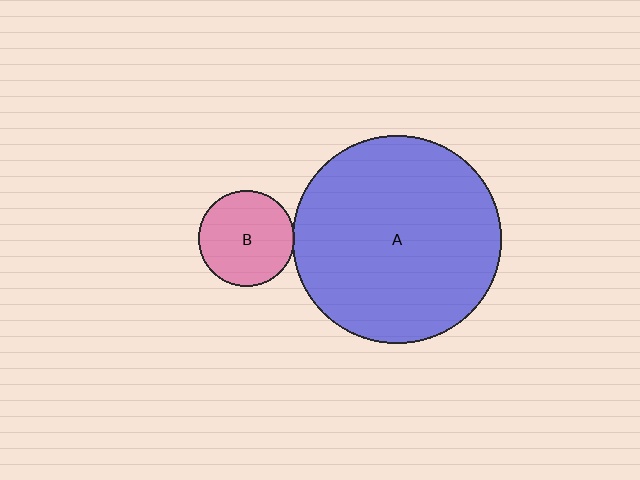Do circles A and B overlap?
Yes.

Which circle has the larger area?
Circle A (blue).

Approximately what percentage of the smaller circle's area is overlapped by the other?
Approximately 5%.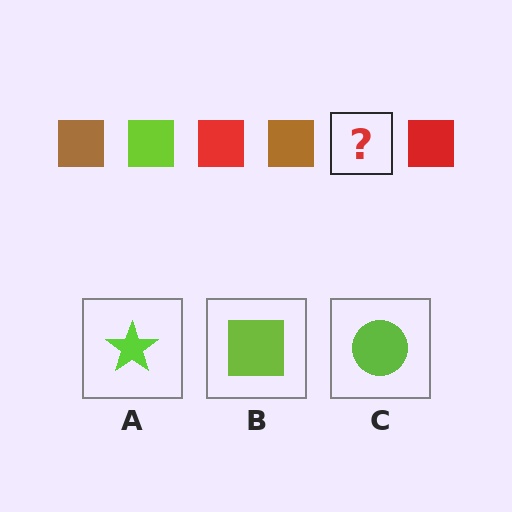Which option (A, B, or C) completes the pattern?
B.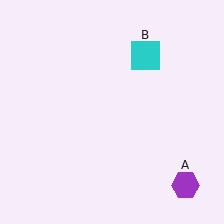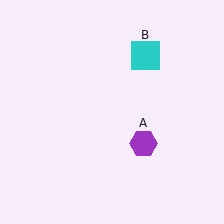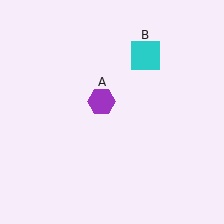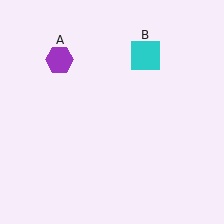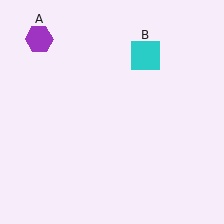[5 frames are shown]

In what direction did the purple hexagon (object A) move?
The purple hexagon (object A) moved up and to the left.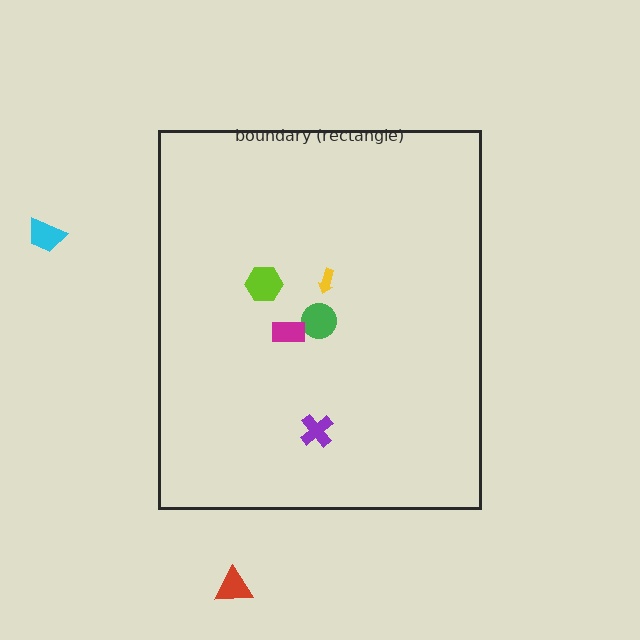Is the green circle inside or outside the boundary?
Inside.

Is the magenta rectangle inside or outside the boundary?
Inside.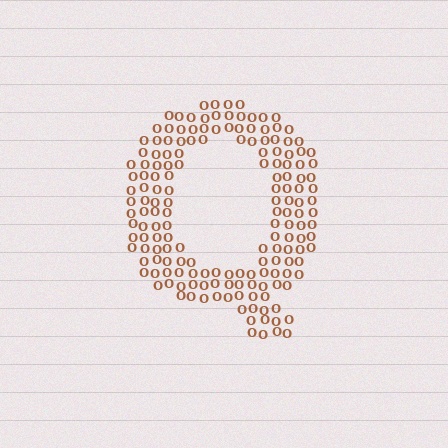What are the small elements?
The small elements are letter O's.